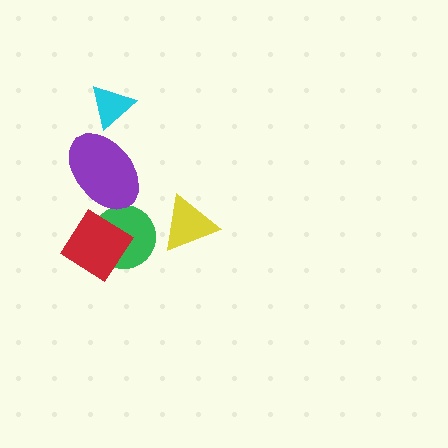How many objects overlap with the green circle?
1 object overlaps with the green circle.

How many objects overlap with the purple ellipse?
0 objects overlap with the purple ellipse.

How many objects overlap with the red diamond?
1 object overlaps with the red diamond.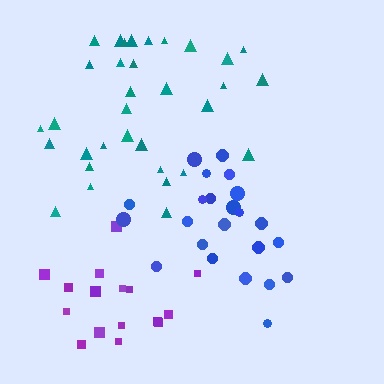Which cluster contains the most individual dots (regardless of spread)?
Teal (33).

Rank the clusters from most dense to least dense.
blue, purple, teal.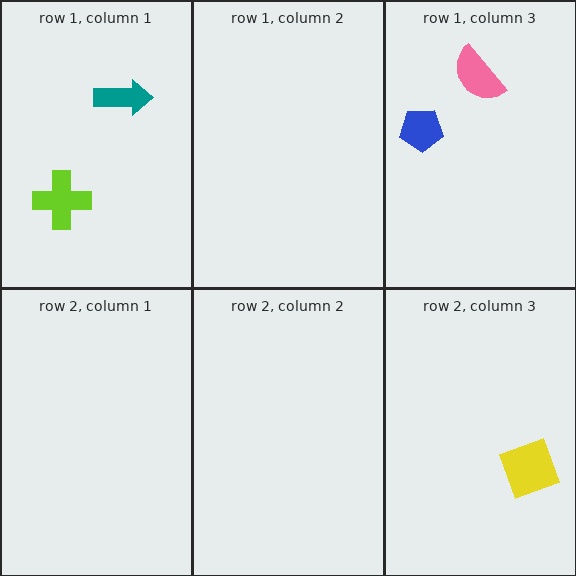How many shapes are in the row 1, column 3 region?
2.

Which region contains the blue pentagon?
The row 1, column 3 region.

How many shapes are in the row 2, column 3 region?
1.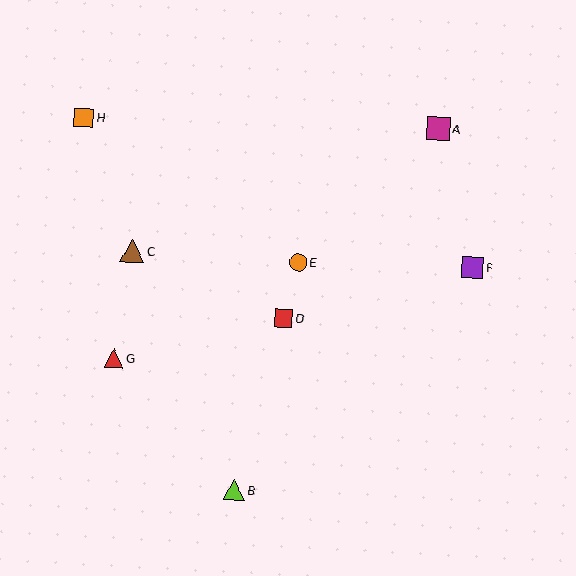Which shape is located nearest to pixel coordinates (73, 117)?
The orange square (labeled H) at (84, 118) is nearest to that location.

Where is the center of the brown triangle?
The center of the brown triangle is at (132, 251).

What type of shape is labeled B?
Shape B is a lime triangle.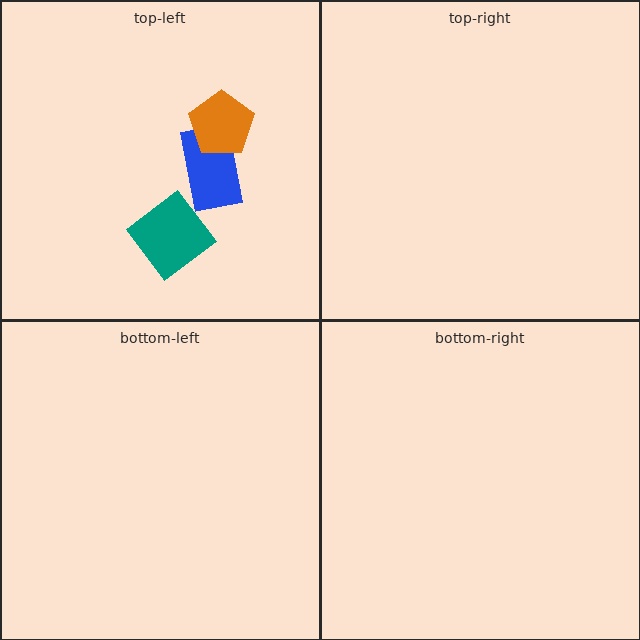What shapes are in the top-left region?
The teal diamond, the blue rectangle, the orange pentagon.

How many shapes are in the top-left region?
3.